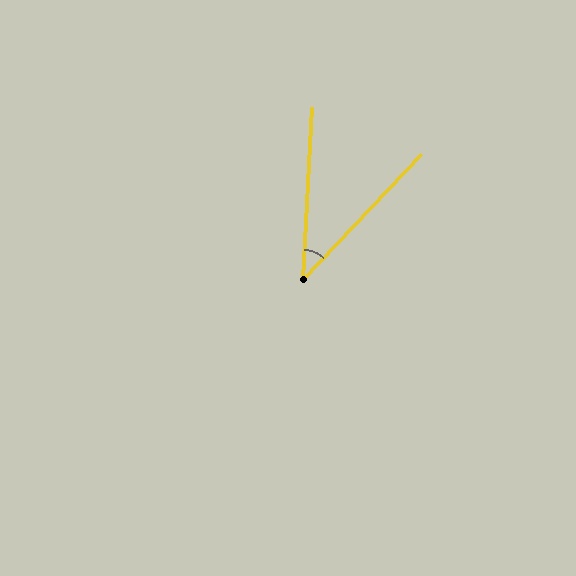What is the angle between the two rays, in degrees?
Approximately 41 degrees.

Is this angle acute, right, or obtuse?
It is acute.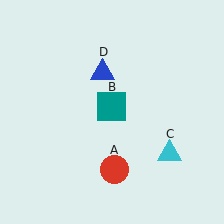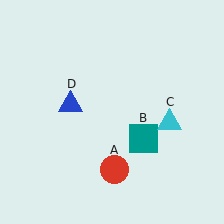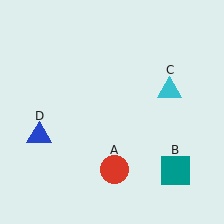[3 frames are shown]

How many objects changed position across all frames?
3 objects changed position: teal square (object B), cyan triangle (object C), blue triangle (object D).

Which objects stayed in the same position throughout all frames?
Red circle (object A) remained stationary.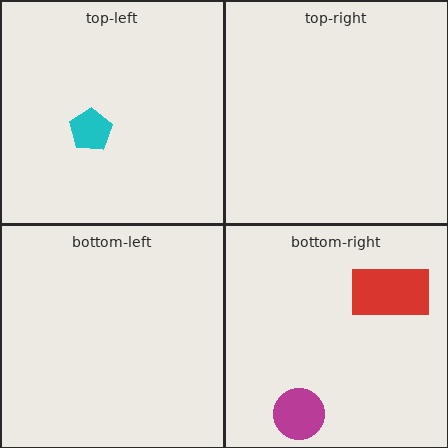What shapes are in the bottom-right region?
The red rectangle, the magenta circle.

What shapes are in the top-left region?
The cyan pentagon.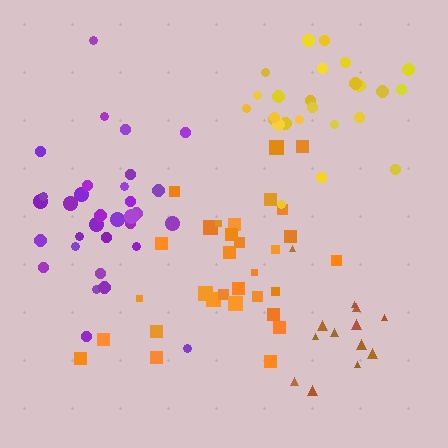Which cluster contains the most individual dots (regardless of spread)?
Purple (32).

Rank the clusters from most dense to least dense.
yellow, brown, orange, purple.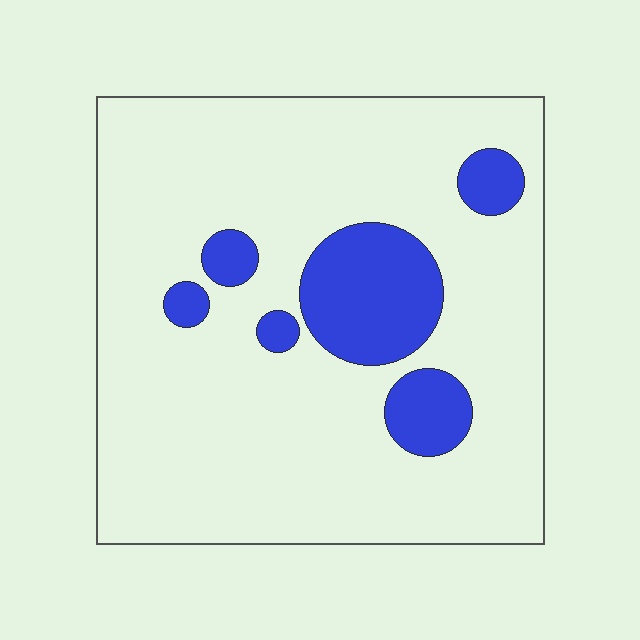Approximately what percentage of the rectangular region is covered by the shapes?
Approximately 15%.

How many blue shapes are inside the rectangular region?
6.